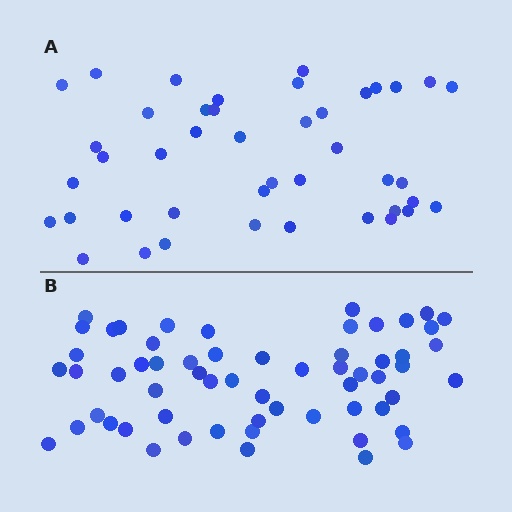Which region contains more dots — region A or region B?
Region B (the bottom region) has more dots.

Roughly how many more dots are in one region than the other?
Region B has approximately 15 more dots than region A.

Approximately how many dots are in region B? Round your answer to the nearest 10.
About 60 dots.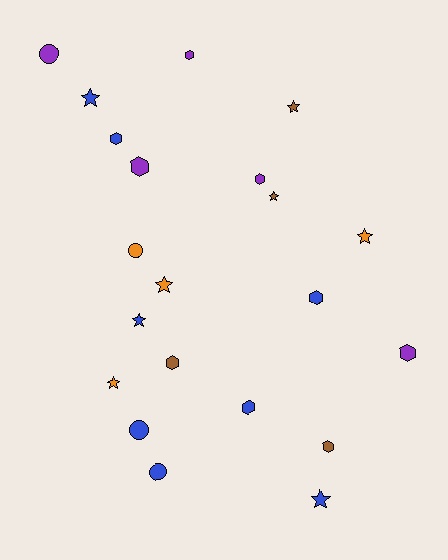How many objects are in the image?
There are 21 objects.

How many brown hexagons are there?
There are 2 brown hexagons.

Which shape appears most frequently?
Hexagon, with 9 objects.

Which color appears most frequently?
Blue, with 8 objects.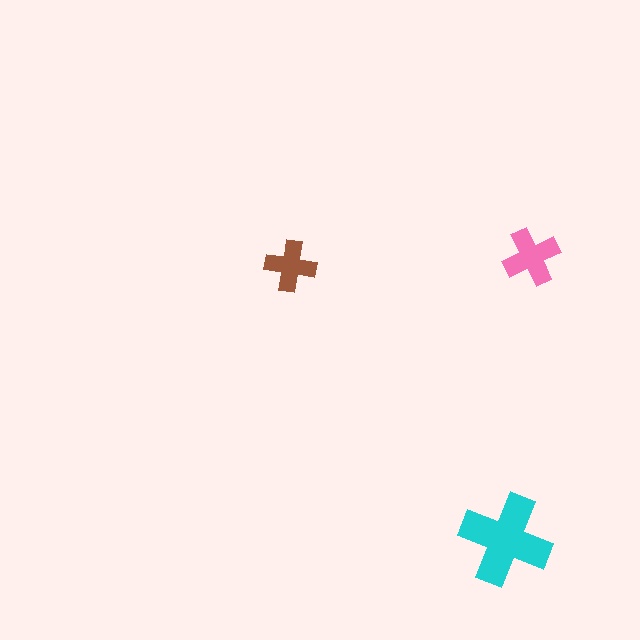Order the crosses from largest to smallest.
the cyan one, the pink one, the brown one.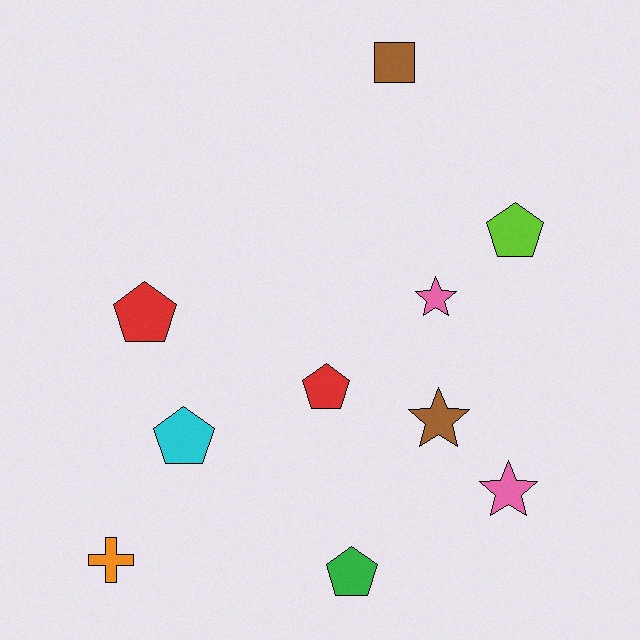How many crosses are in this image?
There is 1 cross.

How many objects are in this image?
There are 10 objects.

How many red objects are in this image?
There are 2 red objects.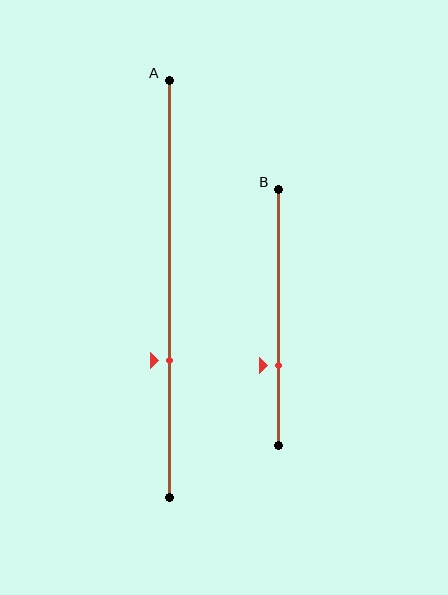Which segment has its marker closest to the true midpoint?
Segment A has its marker closest to the true midpoint.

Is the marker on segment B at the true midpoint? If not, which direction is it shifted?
No, the marker on segment B is shifted downward by about 19% of the segment length.